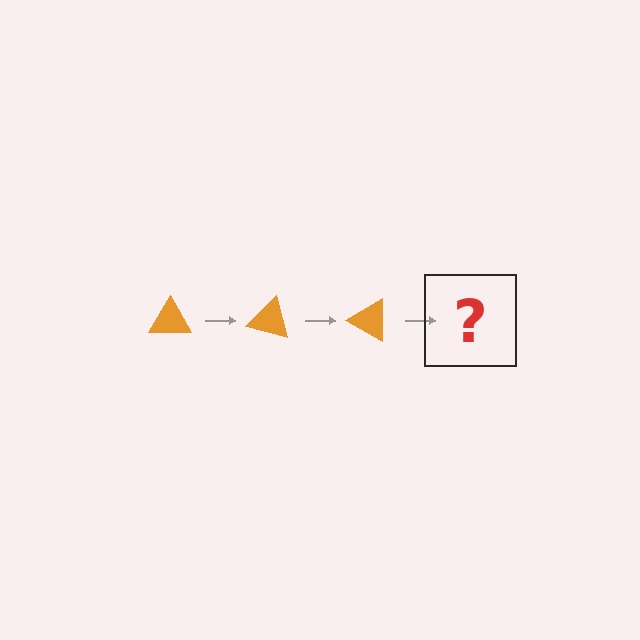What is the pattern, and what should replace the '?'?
The pattern is that the triangle rotates 15 degrees each step. The '?' should be an orange triangle rotated 45 degrees.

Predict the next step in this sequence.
The next step is an orange triangle rotated 45 degrees.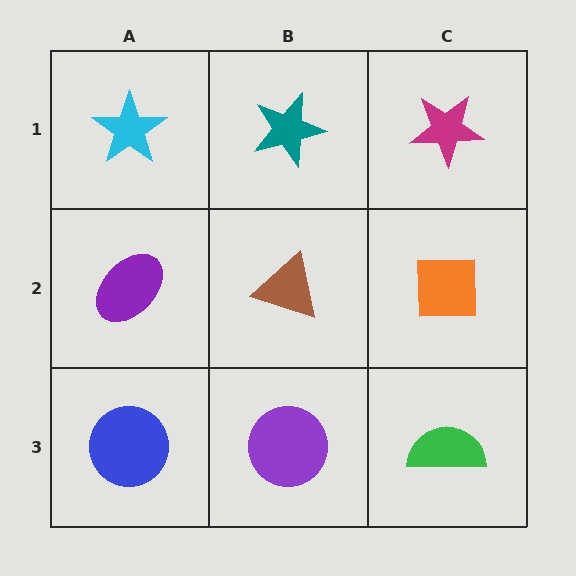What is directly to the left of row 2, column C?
A brown triangle.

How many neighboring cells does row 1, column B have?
3.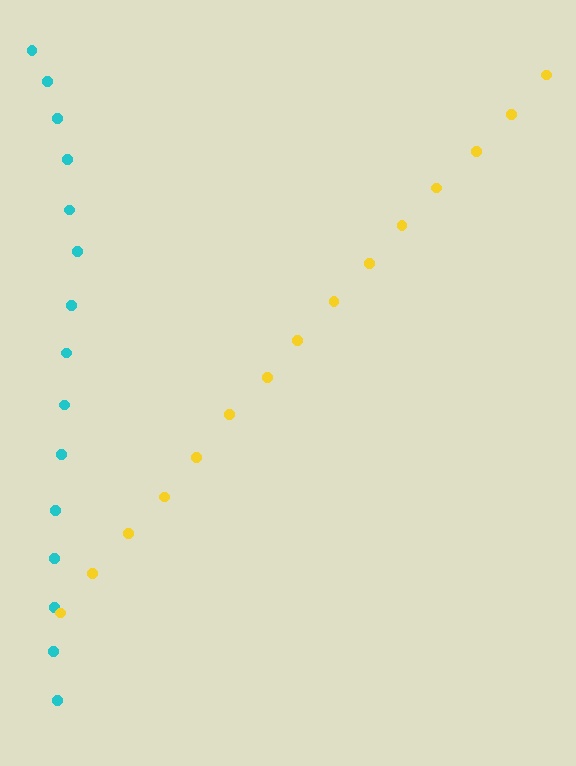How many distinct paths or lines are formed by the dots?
There are 2 distinct paths.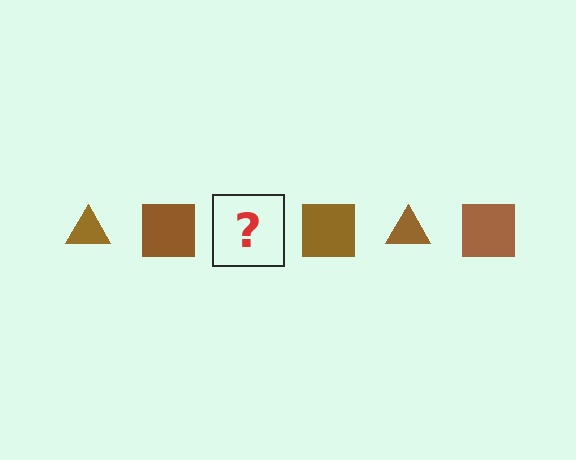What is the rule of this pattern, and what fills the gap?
The rule is that the pattern cycles through triangle, square shapes in brown. The gap should be filled with a brown triangle.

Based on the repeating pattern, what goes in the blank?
The blank should be a brown triangle.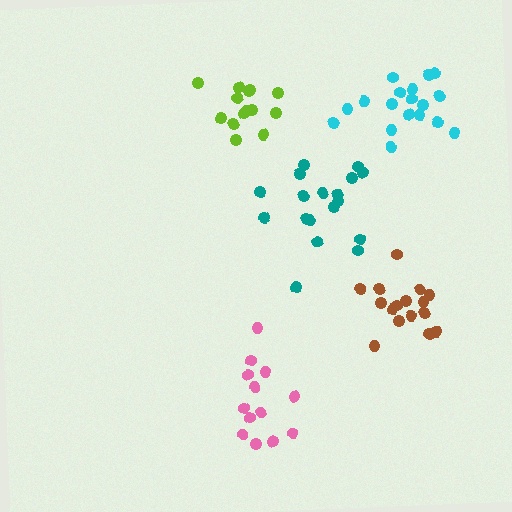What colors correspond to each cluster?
The clusters are colored: lime, pink, brown, cyan, teal.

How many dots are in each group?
Group 1: 14 dots, Group 2: 13 dots, Group 3: 16 dots, Group 4: 18 dots, Group 5: 18 dots (79 total).